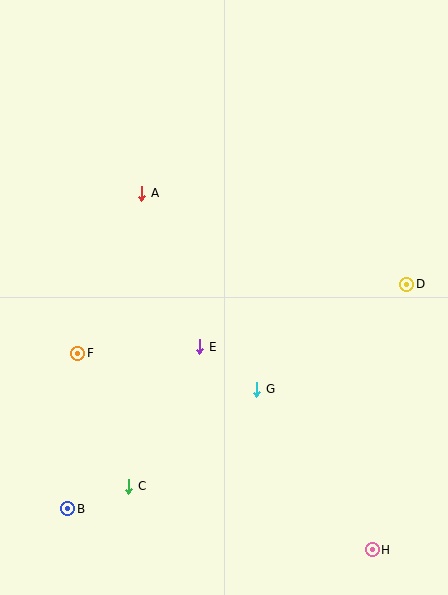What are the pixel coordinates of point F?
Point F is at (78, 353).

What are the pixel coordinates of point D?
Point D is at (407, 284).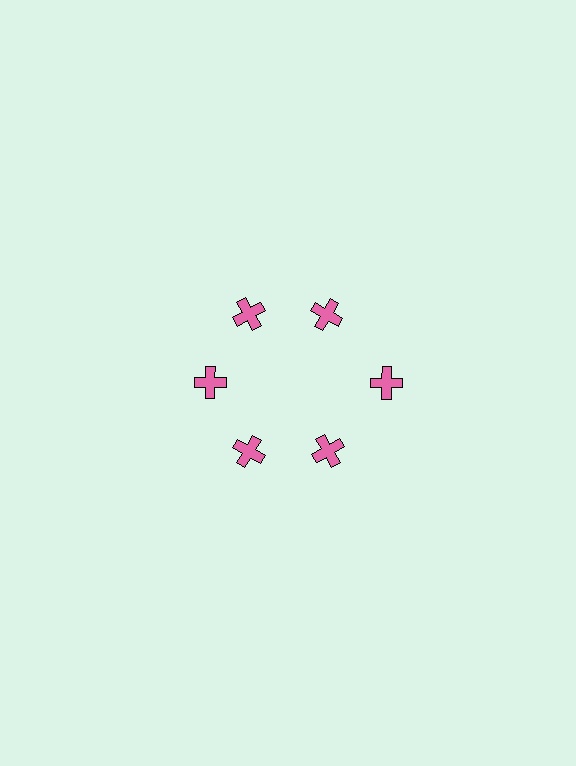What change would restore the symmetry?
The symmetry would be restored by moving it inward, back onto the ring so that all 6 crosses sit at equal angles and equal distance from the center.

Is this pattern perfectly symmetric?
No. The 6 pink crosses are arranged in a ring, but one element near the 3 o'clock position is pushed outward from the center, breaking the 6-fold rotational symmetry.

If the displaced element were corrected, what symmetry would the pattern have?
It would have 6-fold rotational symmetry — the pattern would map onto itself every 60 degrees.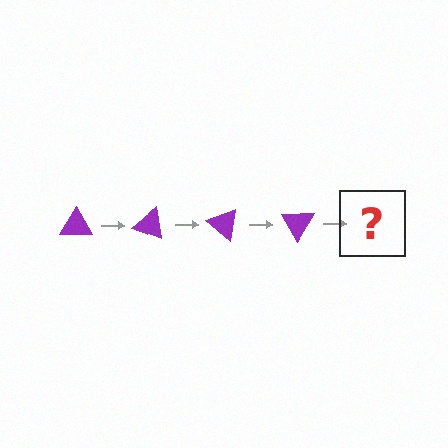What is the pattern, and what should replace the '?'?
The pattern is that the triangle rotates 20 degrees each step. The '?' should be a purple triangle rotated 80 degrees.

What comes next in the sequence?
The next element should be a purple triangle rotated 80 degrees.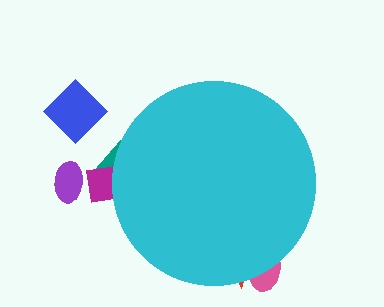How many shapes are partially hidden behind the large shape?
4 shapes are partially hidden.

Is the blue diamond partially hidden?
No, the blue diamond is fully visible.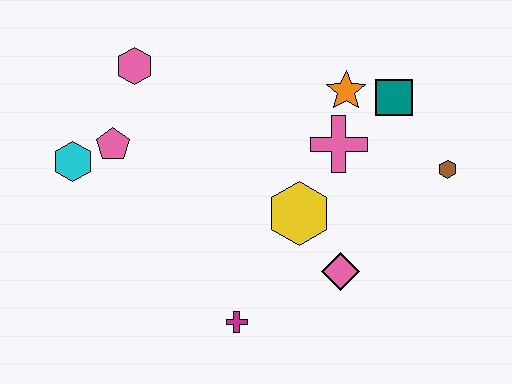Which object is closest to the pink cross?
The orange star is closest to the pink cross.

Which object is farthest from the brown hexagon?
The cyan hexagon is farthest from the brown hexagon.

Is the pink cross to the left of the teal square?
Yes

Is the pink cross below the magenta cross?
No